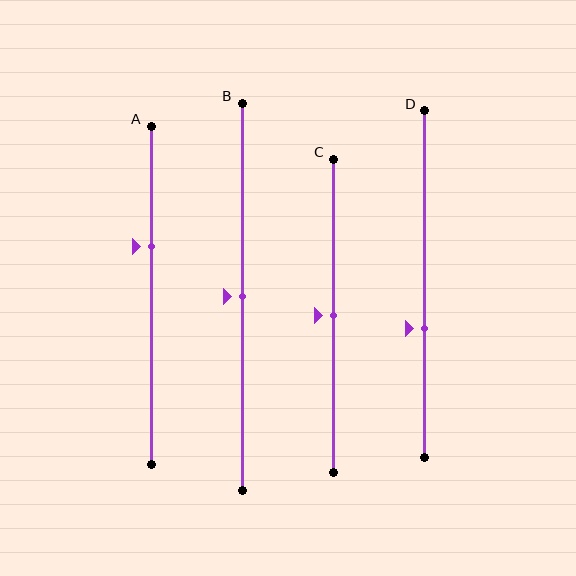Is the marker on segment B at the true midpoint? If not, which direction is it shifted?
Yes, the marker on segment B is at the true midpoint.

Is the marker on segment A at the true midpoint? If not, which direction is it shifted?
No, the marker on segment A is shifted upward by about 14% of the segment length.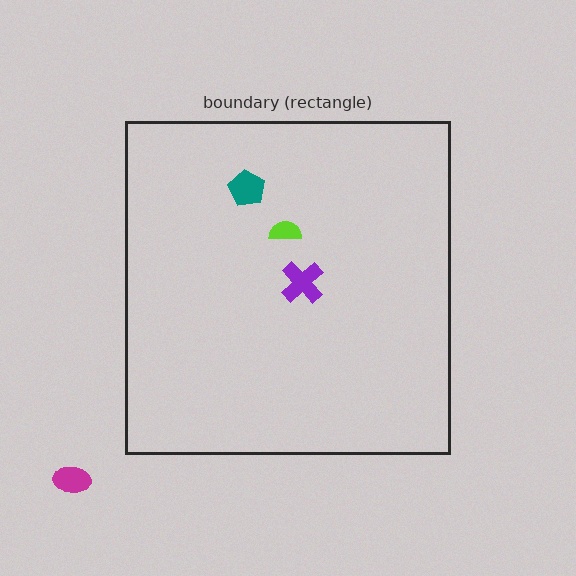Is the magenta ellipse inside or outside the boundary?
Outside.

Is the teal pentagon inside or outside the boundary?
Inside.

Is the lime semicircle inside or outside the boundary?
Inside.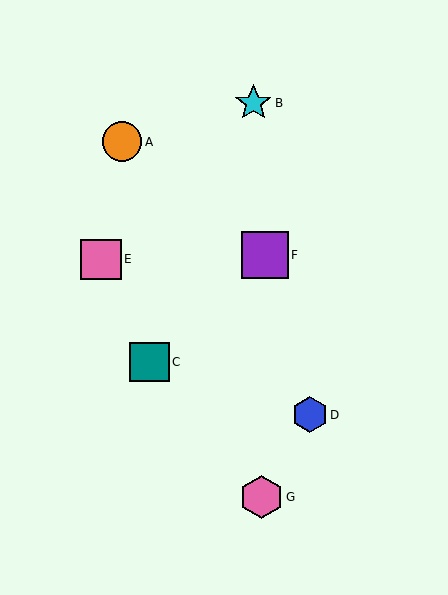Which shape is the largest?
The purple square (labeled F) is the largest.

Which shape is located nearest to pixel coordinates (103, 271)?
The pink square (labeled E) at (101, 259) is nearest to that location.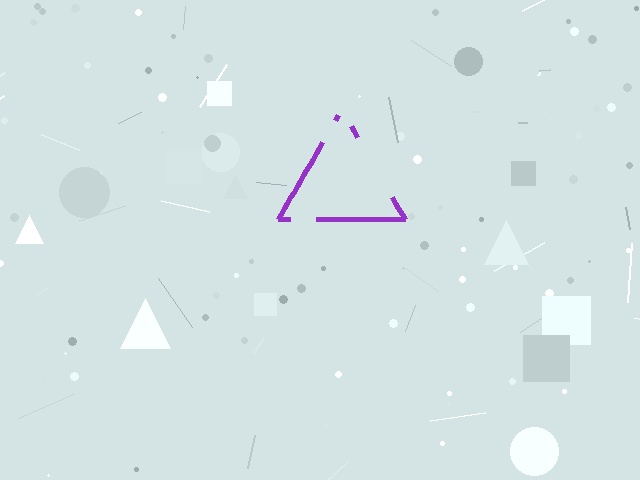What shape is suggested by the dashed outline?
The dashed outline suggests a triangle.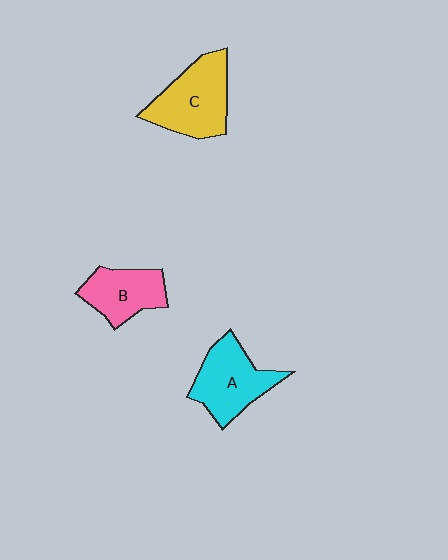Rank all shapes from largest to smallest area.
From largest to smallest: C (yellow), A (cyan), B (pink).